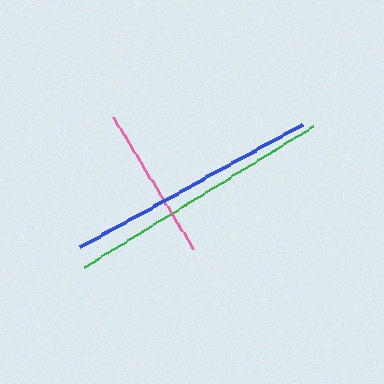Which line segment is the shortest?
The pink line is the shortest at approximately 154 pixels.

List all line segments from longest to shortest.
From longest to shortest: green, blue, pink.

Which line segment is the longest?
The green line is the longest at approximately 268 pixels.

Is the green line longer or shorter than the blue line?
The green line is longer than the blue line.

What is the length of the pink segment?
The pink segment is approximately 154 pixels long.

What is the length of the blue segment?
The blue segment is approximately 254 pixels long.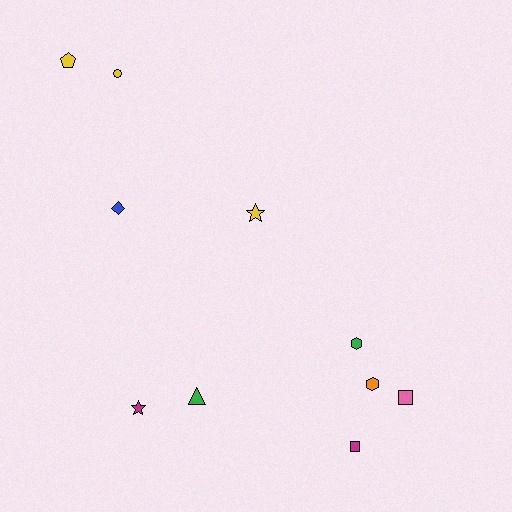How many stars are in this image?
There are 2 stars.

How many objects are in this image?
There are 10 objects.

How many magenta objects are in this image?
There are 2 magenta objects.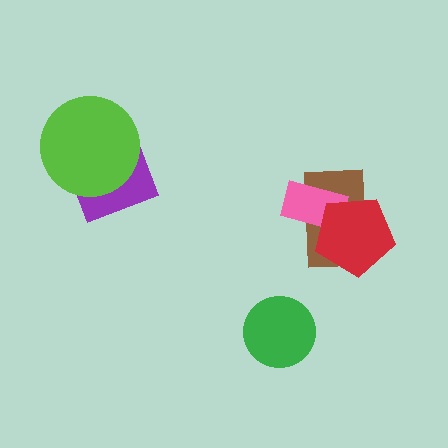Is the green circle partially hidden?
No, no other shape covers it.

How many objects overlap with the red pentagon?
2 objects overlap with the red pentagon.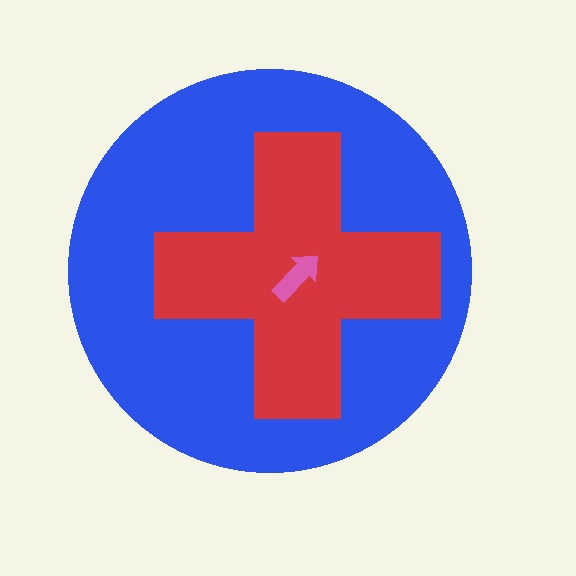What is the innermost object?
The pink arrow.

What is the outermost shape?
The blue circle.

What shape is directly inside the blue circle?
The red cross.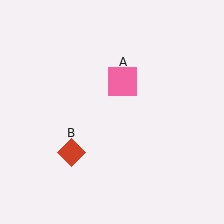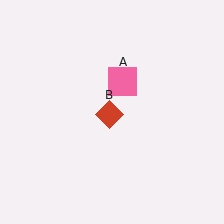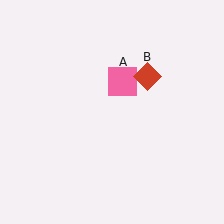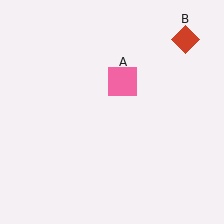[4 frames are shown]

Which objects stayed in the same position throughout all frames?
Pink square (object A) remained stationary.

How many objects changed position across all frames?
1 object changed position: red diamond (object B).